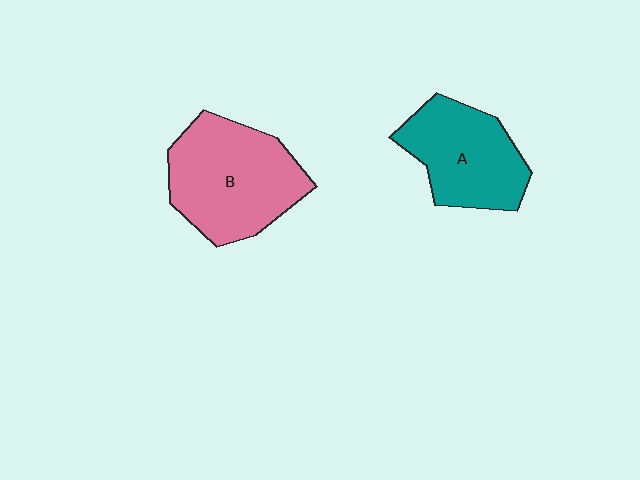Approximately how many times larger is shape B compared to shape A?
Approximately 1.3 times.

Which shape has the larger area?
Shape B (pink).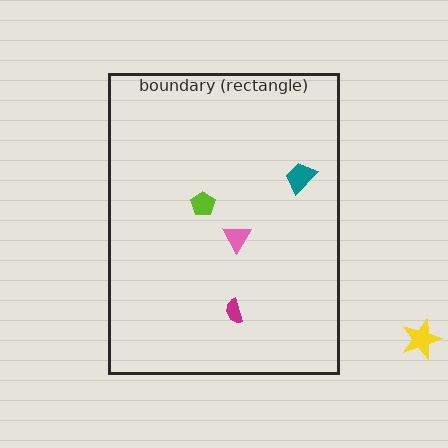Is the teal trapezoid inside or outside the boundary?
Inside.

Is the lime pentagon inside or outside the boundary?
Inside.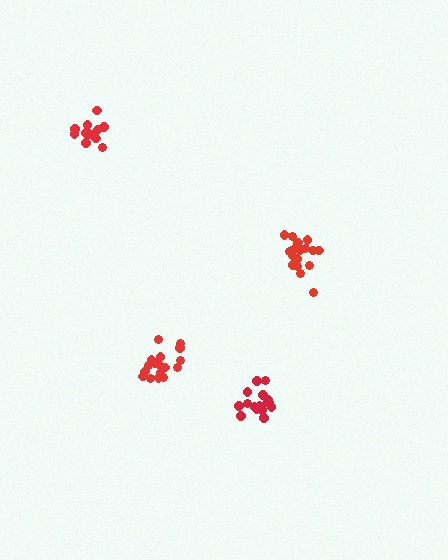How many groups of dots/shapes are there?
There are 4 groups.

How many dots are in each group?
Group 1: 18 dots, Group 2: 18 dots, Group 3: 14 dots, Group 4: 18 dots (68 total).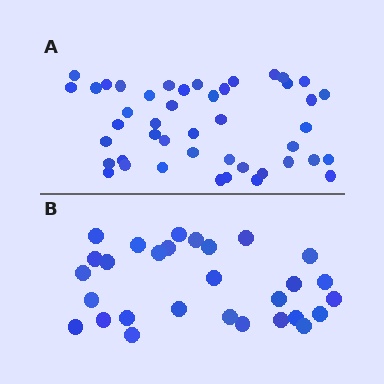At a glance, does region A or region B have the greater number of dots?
Region A (the top region) has more dots.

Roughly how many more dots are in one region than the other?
Region A has approximately 15 more dots than region B.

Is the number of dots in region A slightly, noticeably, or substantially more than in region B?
Region A has substantially more. The ratio is roughly 1.6 to 1.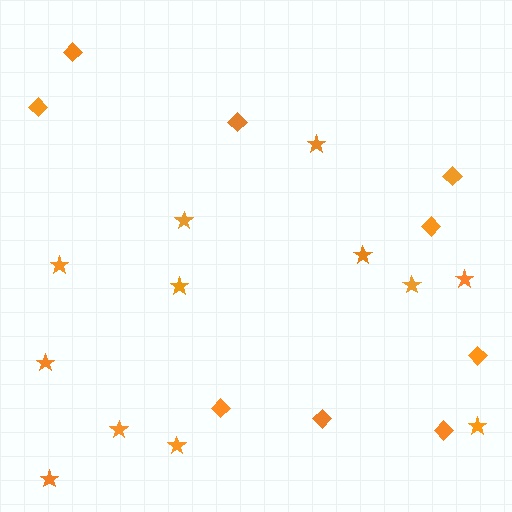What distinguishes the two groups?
There are 2 groups: one group of stars (12) and one group of diamonds (9).